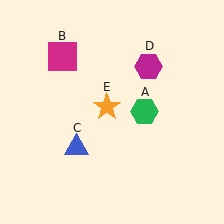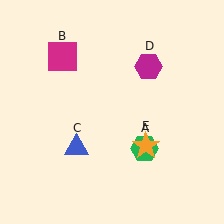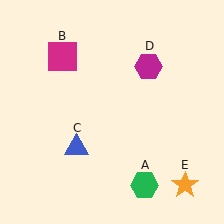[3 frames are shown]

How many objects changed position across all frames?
2 objects changed position: green hexagon (object A), orange star (object E).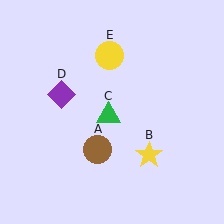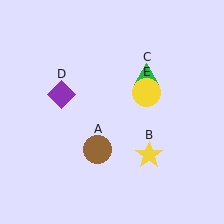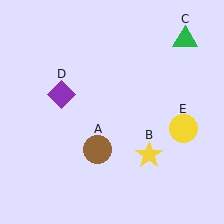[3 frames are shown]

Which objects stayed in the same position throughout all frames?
Brown circle (object A) and yellow star (object B) and purple diamond (object D) remained stationary.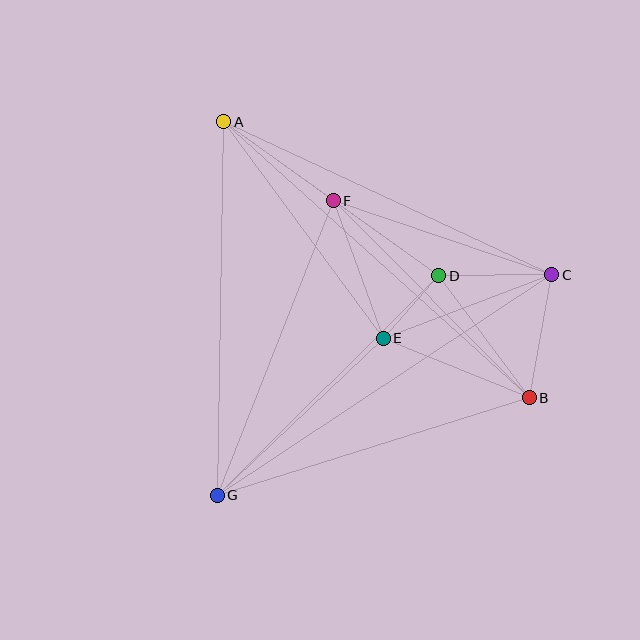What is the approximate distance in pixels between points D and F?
The distance between D and F is approximately 129 pixels.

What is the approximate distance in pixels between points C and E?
The distance between C and E is approximately 180 pixels.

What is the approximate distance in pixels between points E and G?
The distance between E and G is approximately 229 pixels.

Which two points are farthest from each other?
Points A and B are farthest from each other.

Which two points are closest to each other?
Points D and E are closest to each other.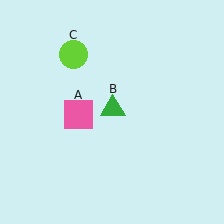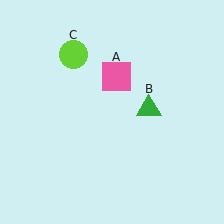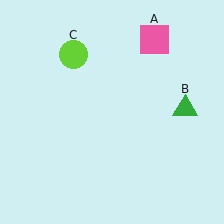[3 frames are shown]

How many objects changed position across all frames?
2 objects changed position: pink square (object A), green triangle (object B).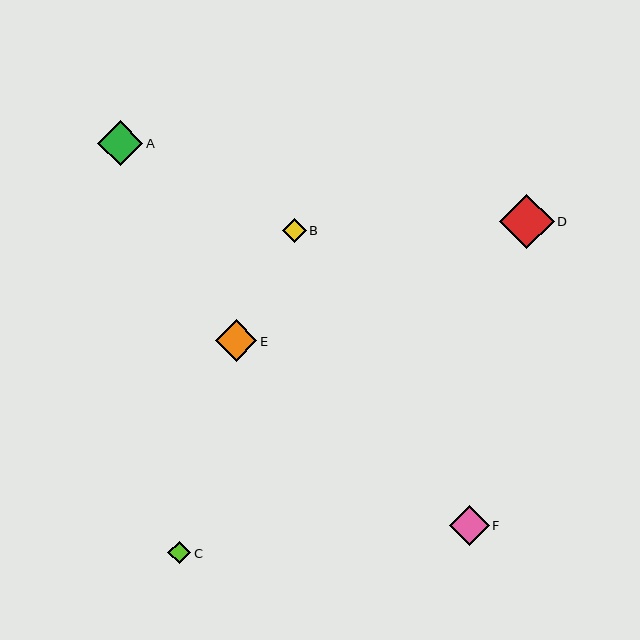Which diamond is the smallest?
Diamond C is the smallest with a size of approximately 23 pixels.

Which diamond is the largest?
Diamond D is the largest with a size of approximately 55 pixels.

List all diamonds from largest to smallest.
From largest to smallest: D, A, E, F, B, C.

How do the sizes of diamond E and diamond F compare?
Diamond E and diamond F are approximately the same size.